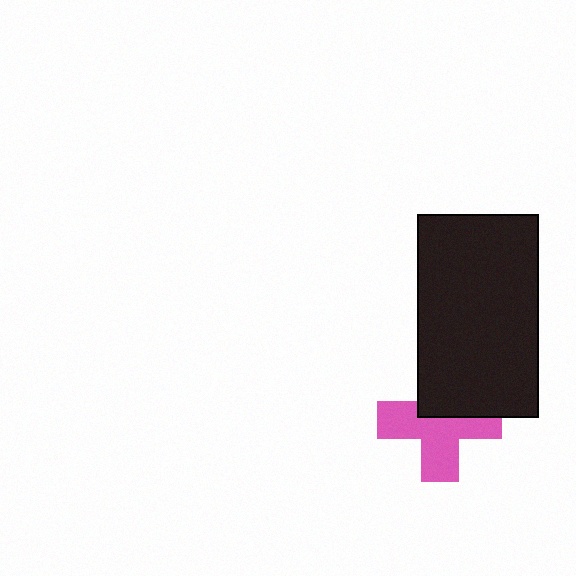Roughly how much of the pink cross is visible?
About half of it is visible (roughly 62%).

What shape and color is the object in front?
The object in front is a black rectangle.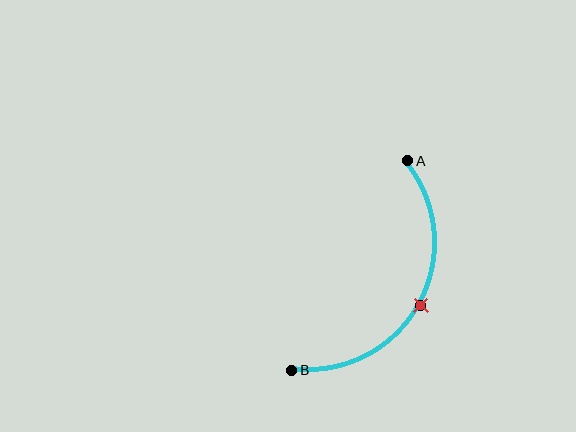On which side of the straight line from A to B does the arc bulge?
The arc bulges to the right of the straight line connecting A and B.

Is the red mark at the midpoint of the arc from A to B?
Yes. The red mark lies on the arc at equal arc-length from both A and B — it is the arc midpoint.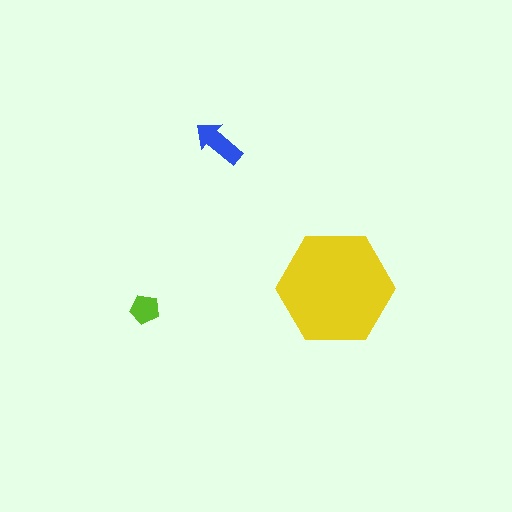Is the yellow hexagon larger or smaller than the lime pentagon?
Larger.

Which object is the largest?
The yellow hexagon.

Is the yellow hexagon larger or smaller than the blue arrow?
Larger.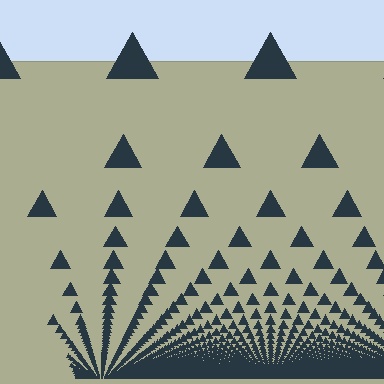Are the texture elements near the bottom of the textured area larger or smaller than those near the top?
Smaller. The gradient is inverted — elements near the bottom are smaller and denser.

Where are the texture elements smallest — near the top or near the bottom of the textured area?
Near the bottom.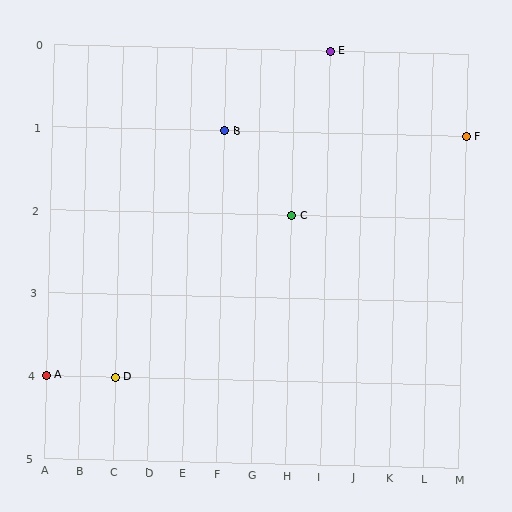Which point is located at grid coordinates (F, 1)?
Point B is at (F, 1).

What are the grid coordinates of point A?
Point A is at grid coordinates (A, 4).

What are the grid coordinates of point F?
Point F is at grid coordinates (M, 1).